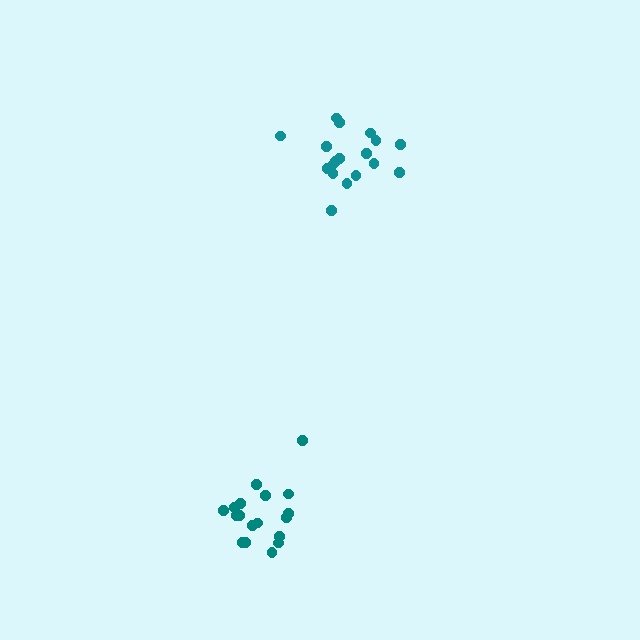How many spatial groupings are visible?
There are 2 spatial groupings.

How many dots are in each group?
Group 1: 18 dots, Group 2: 18 dots (36 total).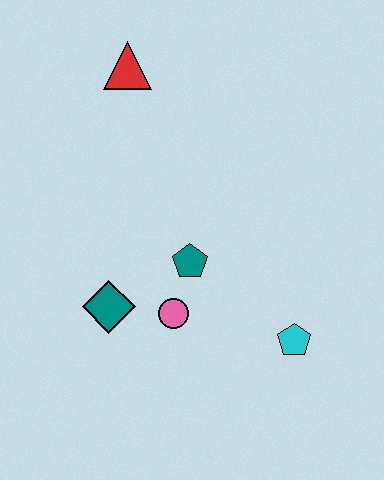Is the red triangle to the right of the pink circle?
No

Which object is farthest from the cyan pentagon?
The red triangle is farthest from the cyan pentagon.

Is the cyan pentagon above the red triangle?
No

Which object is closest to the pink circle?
The teal pentagon is closest to the pink circle.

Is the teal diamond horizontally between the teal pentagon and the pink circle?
No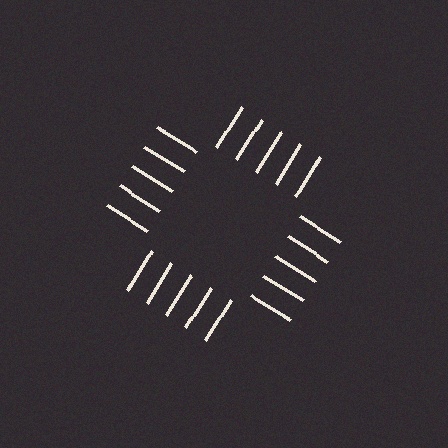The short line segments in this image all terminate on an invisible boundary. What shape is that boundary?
An illusory square — the line segments terminate on its edges but no continuous stroke is drawn.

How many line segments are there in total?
20 — 5 along each of the 4 edges.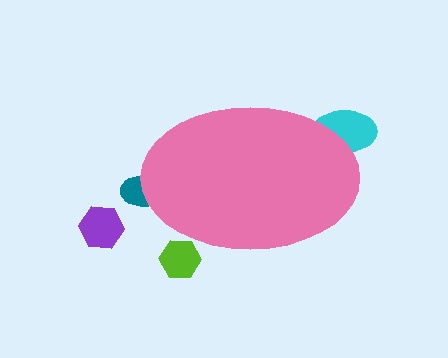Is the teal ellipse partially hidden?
Yes, the teal ellipse is partially hidden behind the pink ellipse.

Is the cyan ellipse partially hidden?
Yes, the cyan ellipse is partially hidden behind the pink ellipse.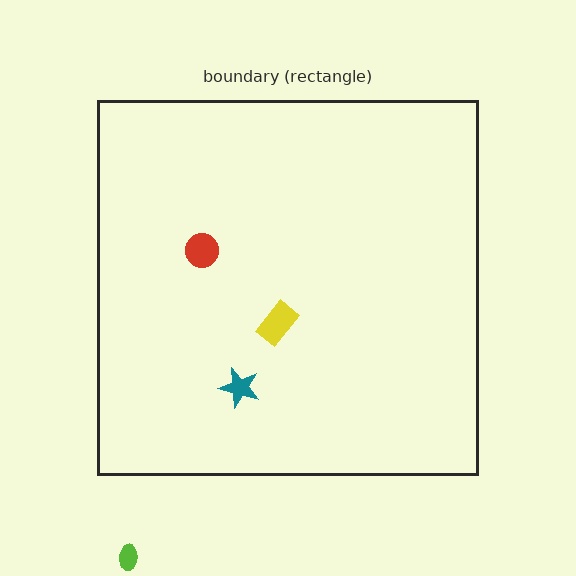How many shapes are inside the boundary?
3 inside, 1 outside.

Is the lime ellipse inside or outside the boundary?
Outside.